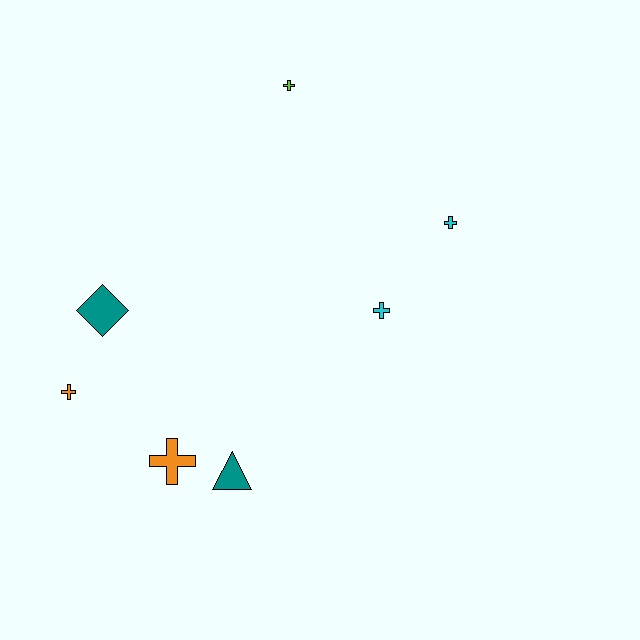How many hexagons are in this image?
There are no hexagons.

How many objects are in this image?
There are 7 objects.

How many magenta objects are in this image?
There are no magenta objects.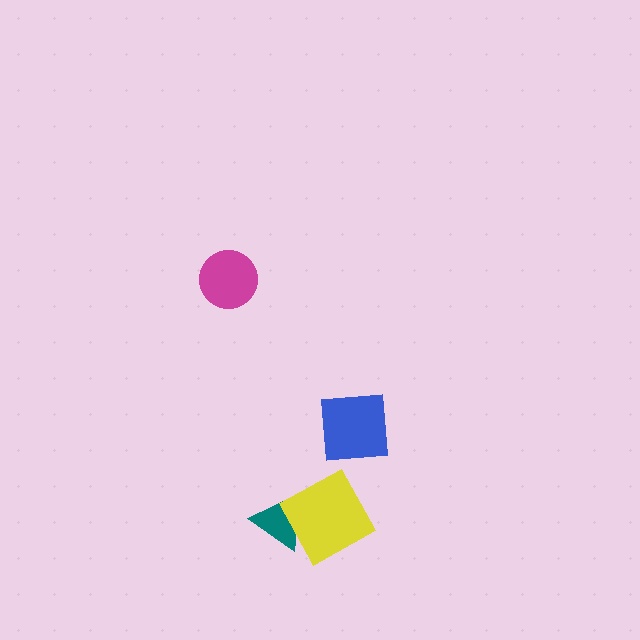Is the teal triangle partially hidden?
Yes, it is partially covered by another shape.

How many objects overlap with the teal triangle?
1 object overlaps with the teal triangle.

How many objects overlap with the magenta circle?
0 objects overlap with the magenta circle.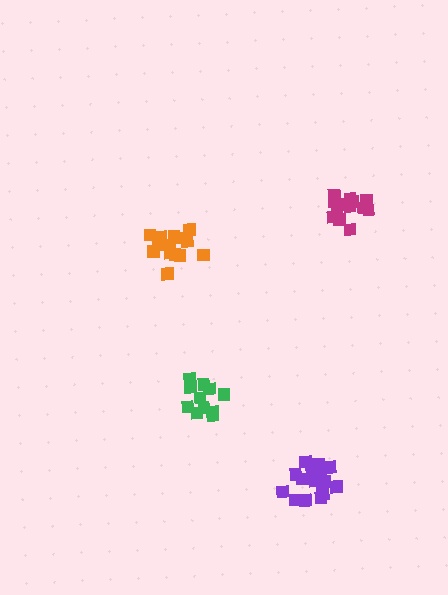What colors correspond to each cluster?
The clusters are colored: orange, magenta, purple, green.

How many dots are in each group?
Group 1: 15 dots, Group 2: 13 dots, Group 3: 17 dots, Group 4: 12 dots (57 total).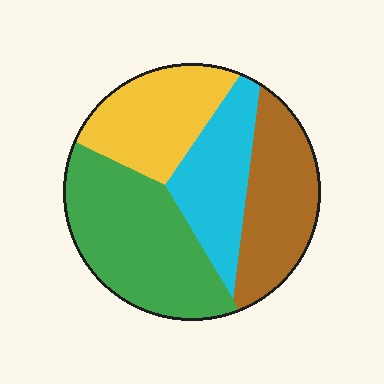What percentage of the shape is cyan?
Cyan covers about 20% of the shape.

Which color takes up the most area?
Green, at roughly 35%.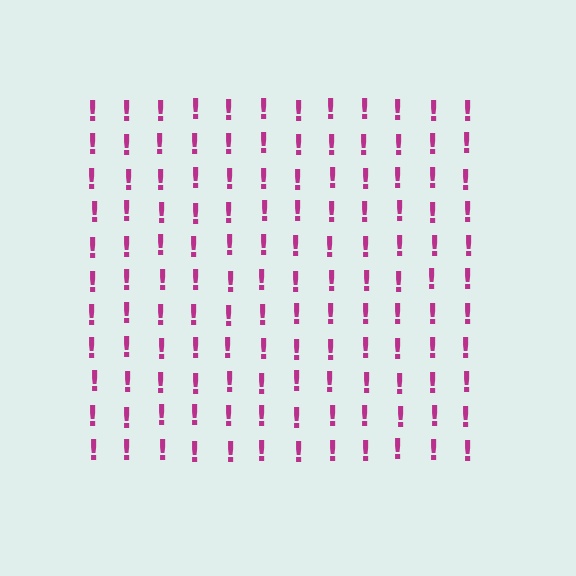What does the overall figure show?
The overall figure shows a square.